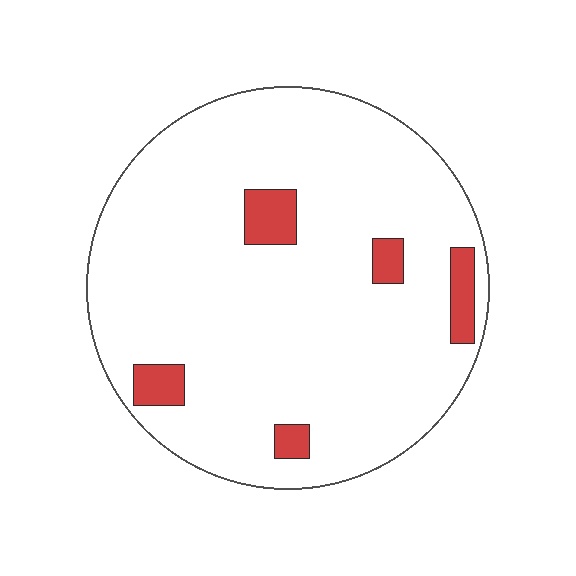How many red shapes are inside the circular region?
5.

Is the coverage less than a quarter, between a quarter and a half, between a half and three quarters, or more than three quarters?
Less than a quarter.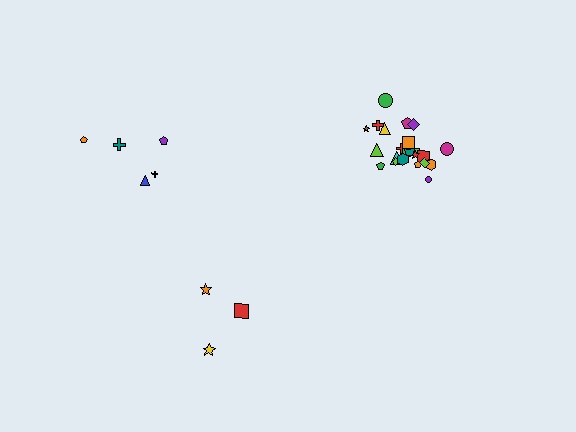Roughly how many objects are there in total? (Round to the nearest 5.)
Roughly 35 objects in total.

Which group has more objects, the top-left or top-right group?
The top-right group.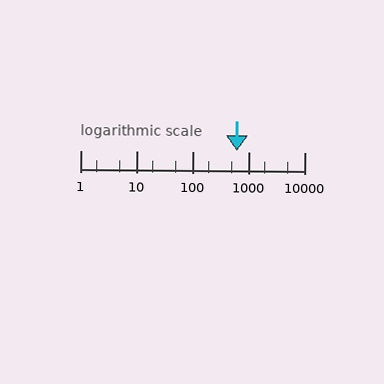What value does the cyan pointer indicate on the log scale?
The pointer indicates approximately 630.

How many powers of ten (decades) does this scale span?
The scale spans 4 decades, from 1 to 10000.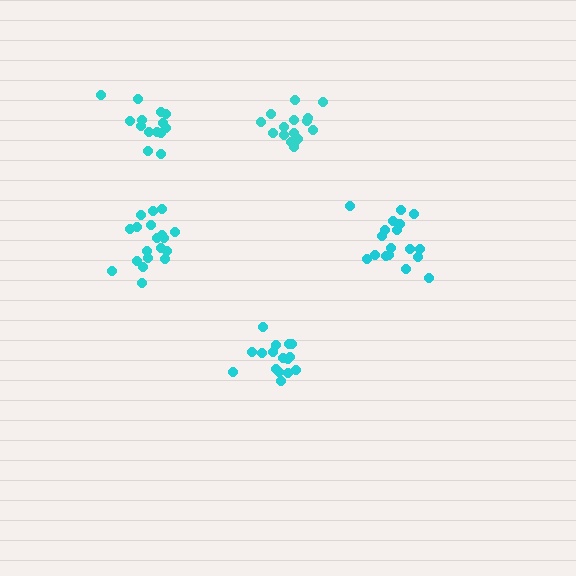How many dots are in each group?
Group 1: 19 dots, Group 2: 18 dots, Group 3: 14 dots, Group 4: 16 dots, Group 5: 16 dots (83 total).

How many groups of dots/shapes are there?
There are 5 groups.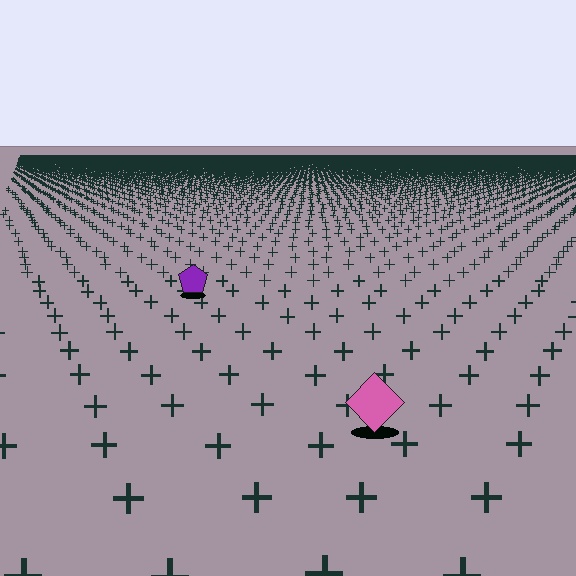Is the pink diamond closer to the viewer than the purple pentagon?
Yes. The pink diamond is closer — you can tell from the texture gradient: the ground texture is coarser near it.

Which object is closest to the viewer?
The pink diamond is closest. The texture marks near it are larger and more spread out.